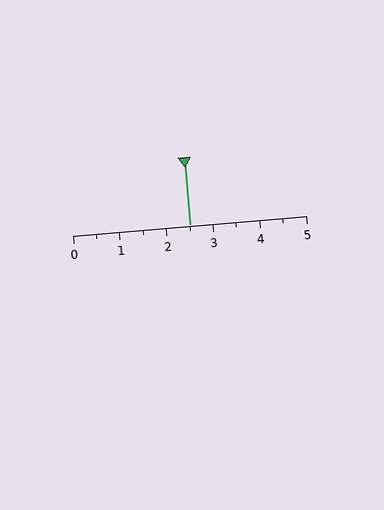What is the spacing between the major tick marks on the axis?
The major ticks are spaced 1 apart.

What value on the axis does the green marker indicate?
The marker indicates approximately 2.5.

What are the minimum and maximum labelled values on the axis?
The axis runs from 0 to 5.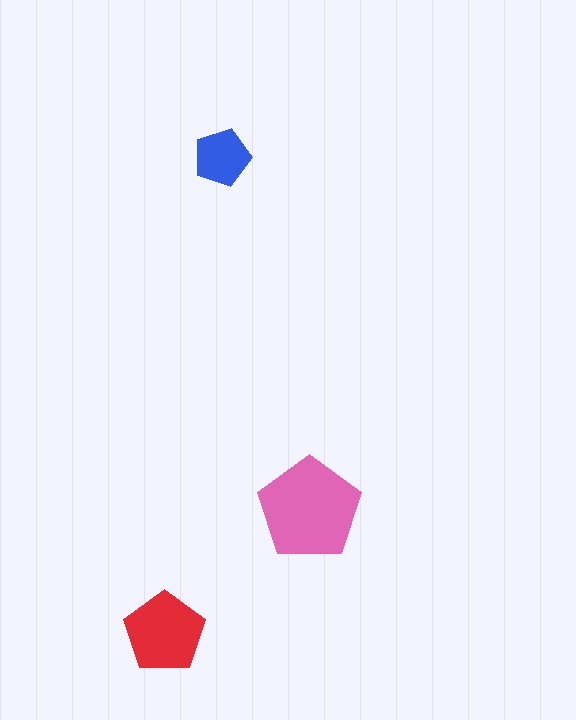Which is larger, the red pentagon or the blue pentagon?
The red one.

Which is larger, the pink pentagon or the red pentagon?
The pink one.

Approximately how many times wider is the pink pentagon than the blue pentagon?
About 2 times wider.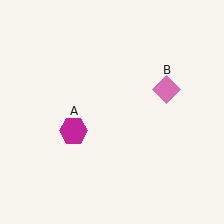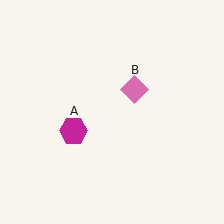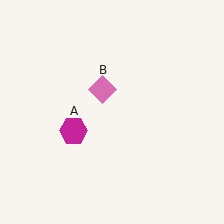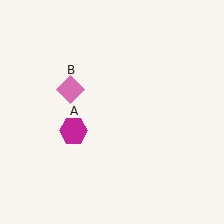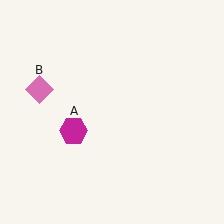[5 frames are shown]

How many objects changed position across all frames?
1 object changed position: pink diamond (object B).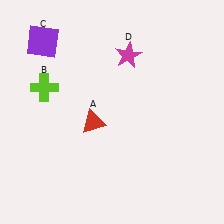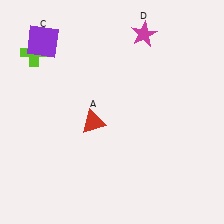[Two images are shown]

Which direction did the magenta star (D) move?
The magenta star (D) moved up.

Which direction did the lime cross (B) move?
The lime cross (B) moved up.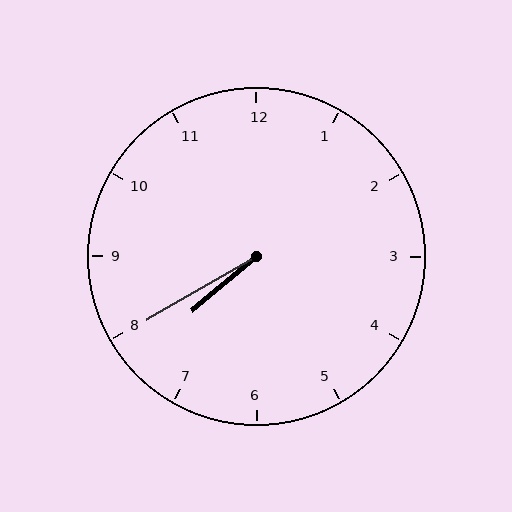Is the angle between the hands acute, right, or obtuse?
It is acute.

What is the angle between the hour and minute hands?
Approximately 10 degrees.